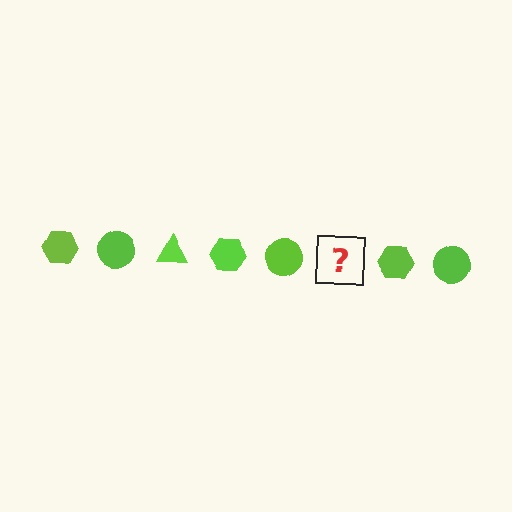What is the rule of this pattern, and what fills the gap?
The rule is that the pattern cycles through hexagon, circle, triangle shapes in lime. The gap should be filled with a lime triangle.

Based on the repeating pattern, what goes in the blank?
The blank should be a lime triangle.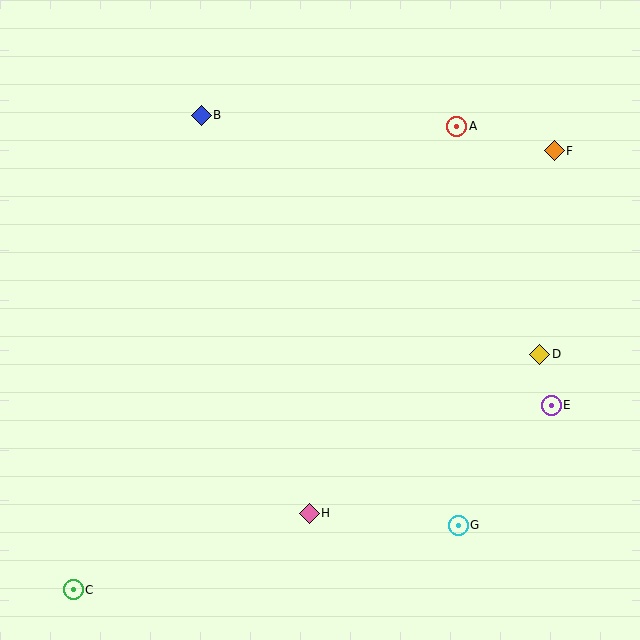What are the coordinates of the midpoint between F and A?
The midpoint between F and A is at (506, 139).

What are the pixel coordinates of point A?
Point A is at (457, 126).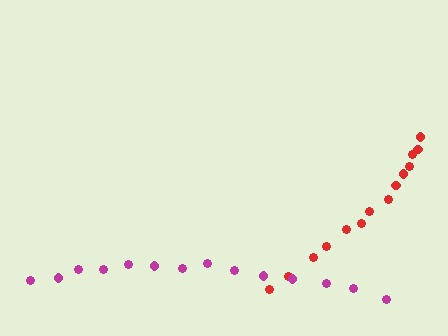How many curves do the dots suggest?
There are 2 distinct paths.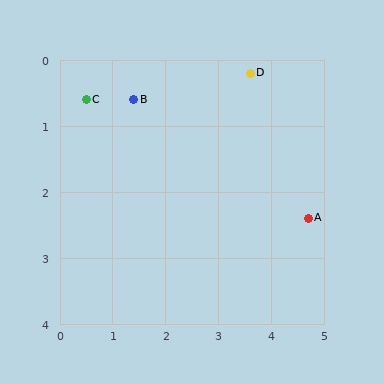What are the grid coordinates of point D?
Point D is at approximately (3.6, 0.2).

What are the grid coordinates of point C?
Point C is at approximately (0.5, 0.6).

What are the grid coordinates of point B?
Point B is at approximately (1.4, 0.6).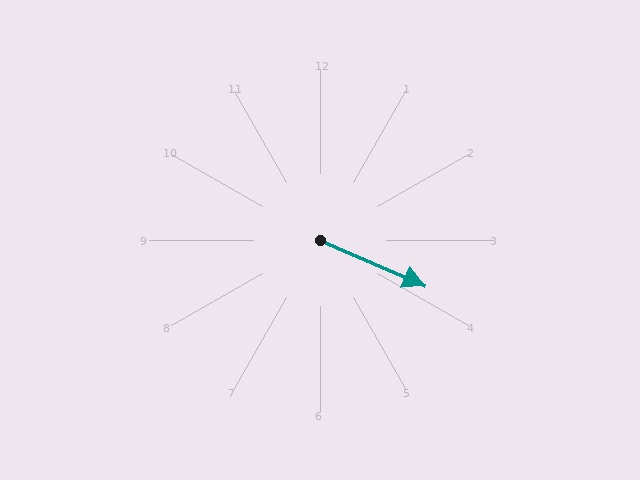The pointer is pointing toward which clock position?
Roughly 4 o'clock.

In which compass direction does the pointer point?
Southeast.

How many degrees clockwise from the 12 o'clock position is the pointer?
Approximately 113 degrees.